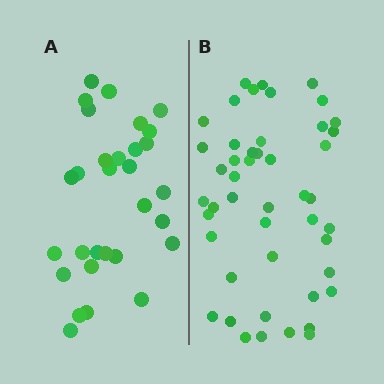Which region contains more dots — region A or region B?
Region B (the right region) has more dots.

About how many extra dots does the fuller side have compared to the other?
Region B has approximately 15 more dots than region A.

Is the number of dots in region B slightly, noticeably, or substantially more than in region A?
Region B has substantially more. The ratio is roughly 1.6 to 1.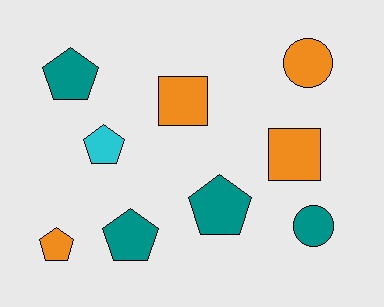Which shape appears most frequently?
Pentagon, with 5 objects.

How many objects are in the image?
There are 9 objects.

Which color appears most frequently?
Orange, with 4 objects.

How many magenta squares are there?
There are no magenta squares.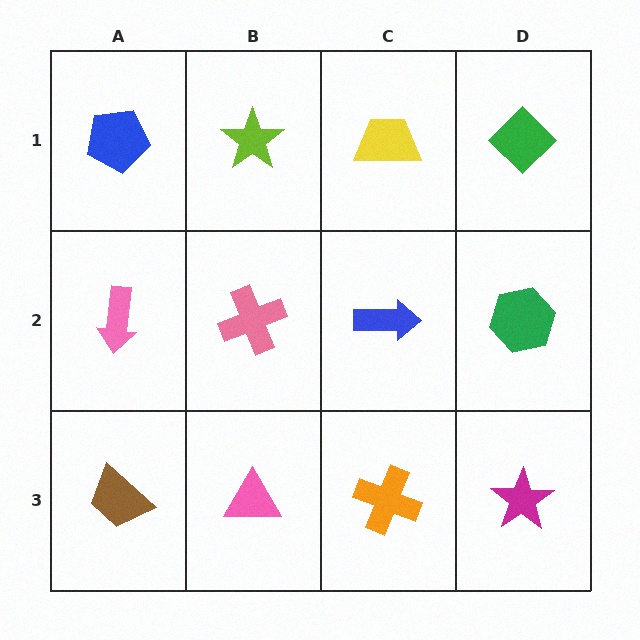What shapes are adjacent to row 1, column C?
A blue arrow (row 2, column C), a lime star (row 1, column B), a green diamond (row 1, column D).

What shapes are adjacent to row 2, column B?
A lime star (row 1, column B), a pink triangle (row 3, column B), a pink arrow (row 2, column A), a blue arrow (row 2, column C).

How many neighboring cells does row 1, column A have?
2.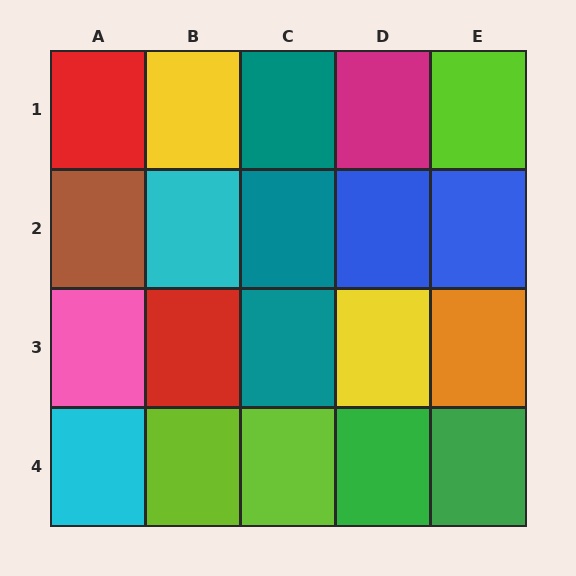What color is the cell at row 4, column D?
Green.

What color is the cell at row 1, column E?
Lime.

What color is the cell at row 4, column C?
Lime.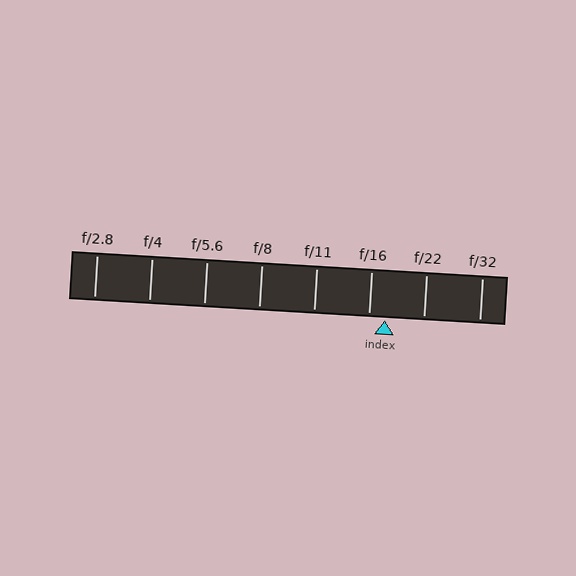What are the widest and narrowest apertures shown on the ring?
The widest aperture shown is f/2.8 and the narrowest is f/32.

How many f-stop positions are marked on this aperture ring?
There are 8 f-stop positions marked.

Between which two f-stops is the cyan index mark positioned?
The index mark is between f/16 and f/22.